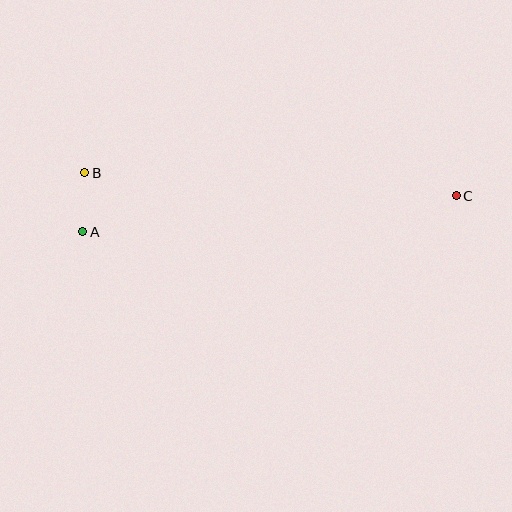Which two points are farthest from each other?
Points A and C are farthest from each other.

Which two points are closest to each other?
Points A and B are closest to each other.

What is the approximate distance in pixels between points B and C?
The distance between B and C is approximately 372 pixels.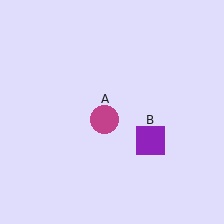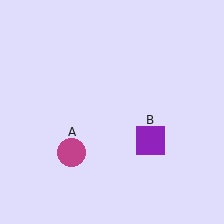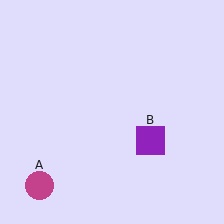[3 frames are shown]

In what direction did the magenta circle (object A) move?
The magenta circle (object A) moved down and to the left.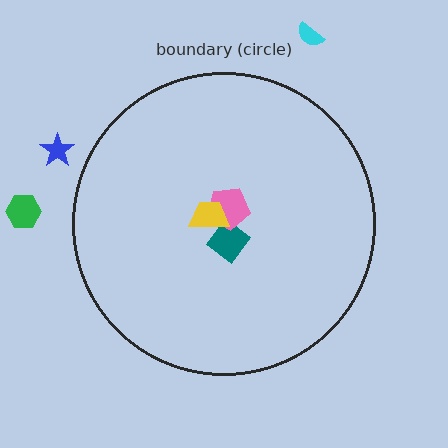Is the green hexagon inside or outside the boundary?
Outside.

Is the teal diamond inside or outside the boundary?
Inside.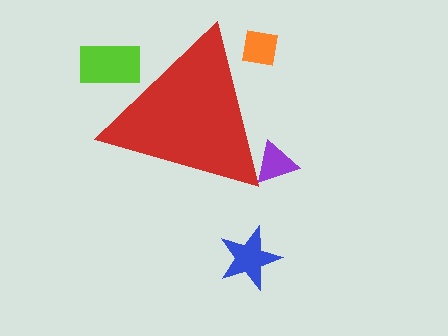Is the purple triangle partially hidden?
Yes, the purple triangle is partially hidden behind the red triangle.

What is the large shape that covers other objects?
A red triangle.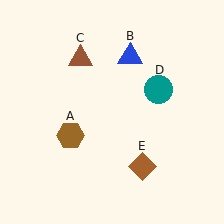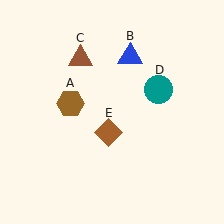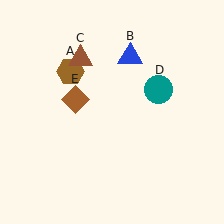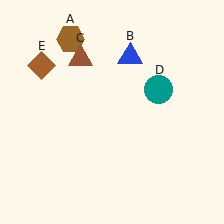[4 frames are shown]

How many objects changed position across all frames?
2 objects changed position: brown hexagon (object A), brown diamond (object E).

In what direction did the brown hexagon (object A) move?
The brown hexagon (object A) moved up.